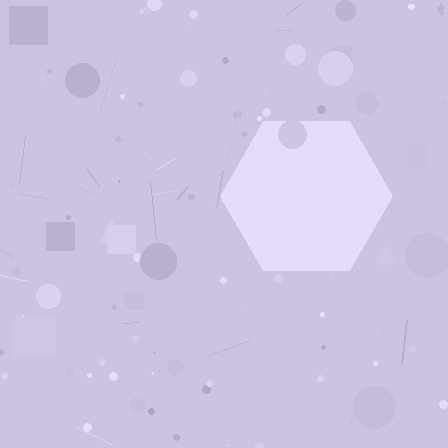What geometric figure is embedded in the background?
A hexagon is embedded in the background.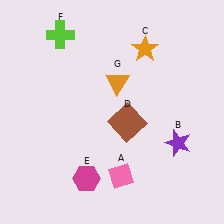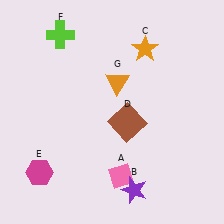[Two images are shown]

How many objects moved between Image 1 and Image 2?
2 objects moved between the two images.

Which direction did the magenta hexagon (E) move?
The magenta hexagon (E) moved left.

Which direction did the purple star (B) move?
The purple star (B) moved down.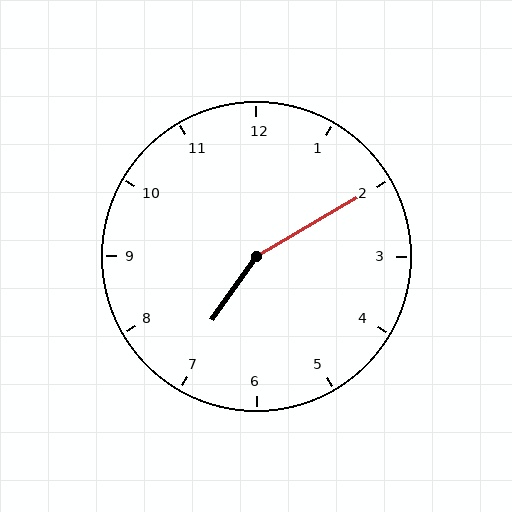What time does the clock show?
7:10.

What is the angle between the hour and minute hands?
Approximately 155 degrees.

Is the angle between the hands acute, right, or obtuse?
It is obtuse.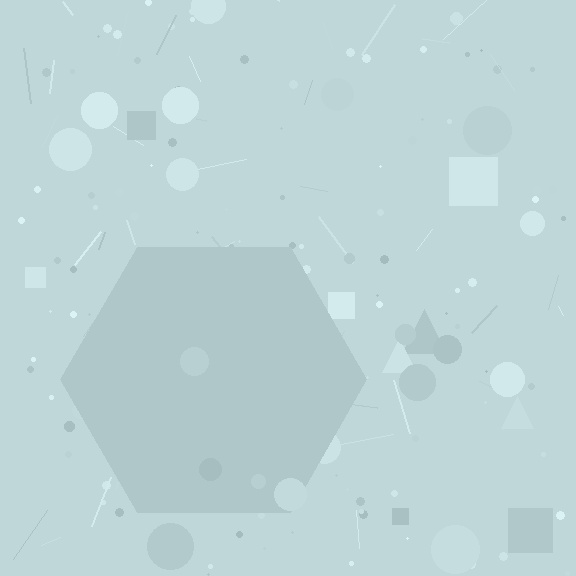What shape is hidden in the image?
A hexagon is hidden in the image.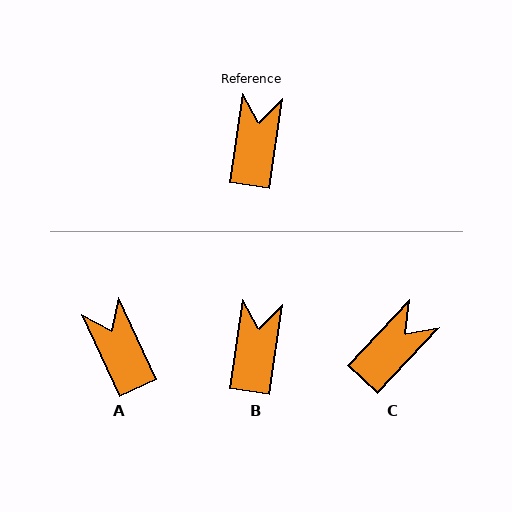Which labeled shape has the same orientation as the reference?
B.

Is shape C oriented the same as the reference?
No, it is off by about 35 degrees.